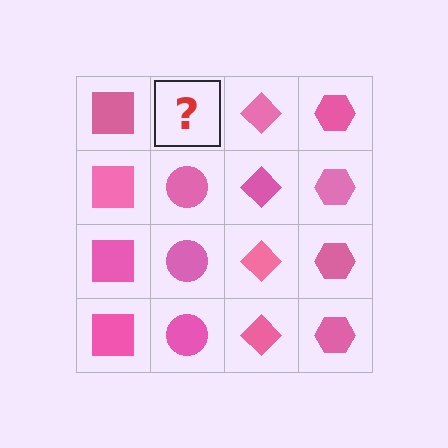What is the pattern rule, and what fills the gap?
The rule is that each column has a consistent shape. The gap should be filled with a pink circle.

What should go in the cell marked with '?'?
The missing cell should contain a pink circle.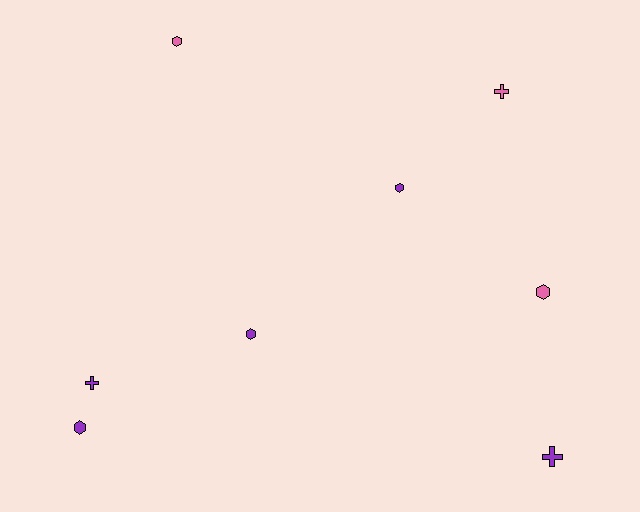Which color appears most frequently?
Purple, with 5 objects.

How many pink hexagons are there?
There are 2 pink hexagons.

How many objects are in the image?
There are 8 objects.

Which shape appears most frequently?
Hexagon, with 5 objects.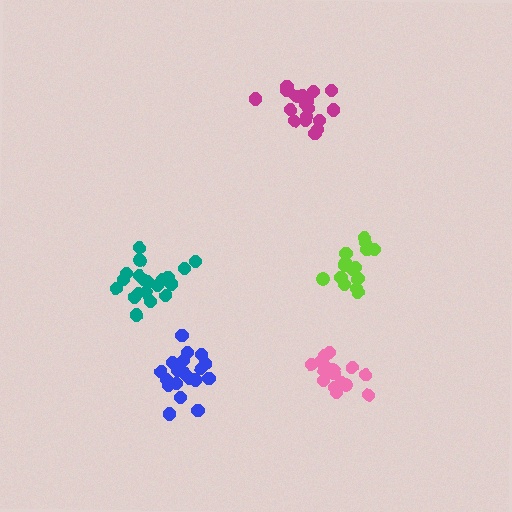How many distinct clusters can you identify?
There are 5 distinct clusters.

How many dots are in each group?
Group 1: 20 dots, Group 2: 18 dots, Group 3: 17 dots, Group 4: 20 dots, Group 5: 18 dots (93 total).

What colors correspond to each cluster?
The clusters are colored: teal, magenta, lime, blue, pink.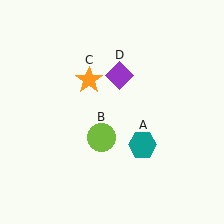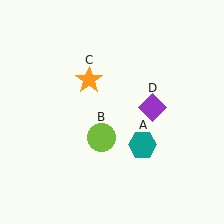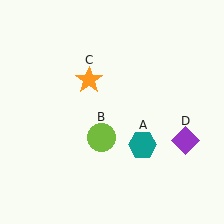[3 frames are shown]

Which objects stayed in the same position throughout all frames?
Teal hexagon (object A) and lime circle (object B) and orange star (object C) remained stationary.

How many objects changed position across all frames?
1 object changed position: purple diamond (object D).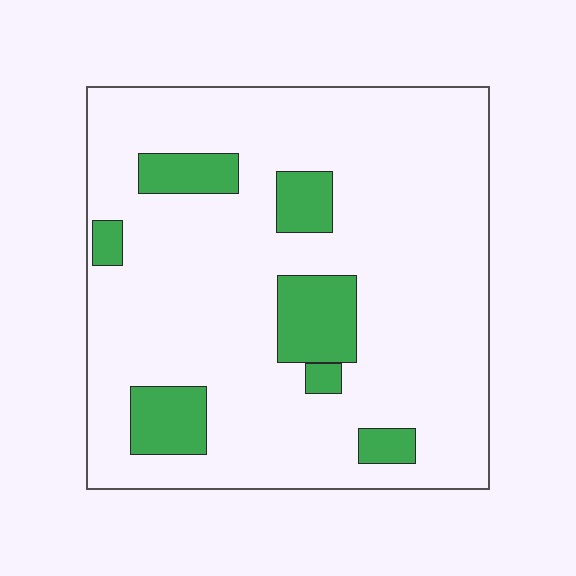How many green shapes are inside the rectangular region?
7.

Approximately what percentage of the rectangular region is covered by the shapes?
Approximately 15%.